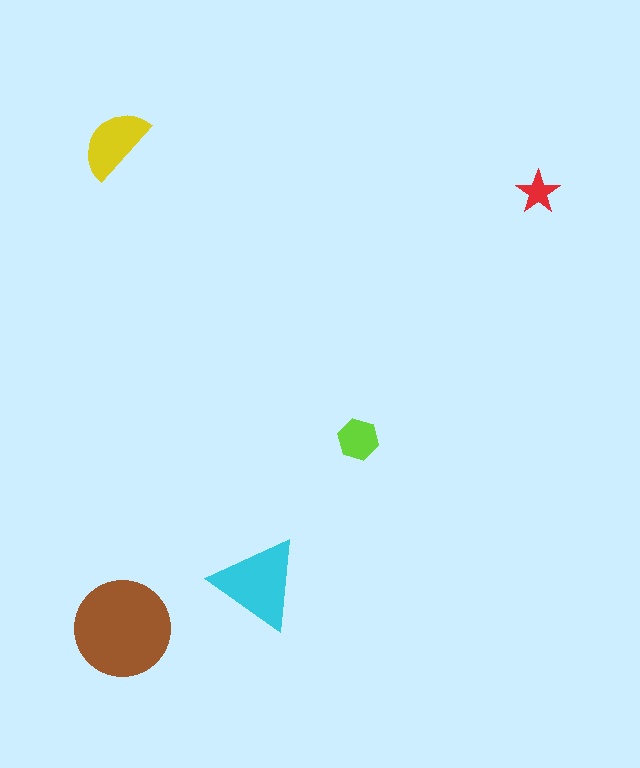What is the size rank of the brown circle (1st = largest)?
1st.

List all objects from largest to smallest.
The brown circle, the cyan triangle, the yellow semicircle, the lime hexagon, the red star.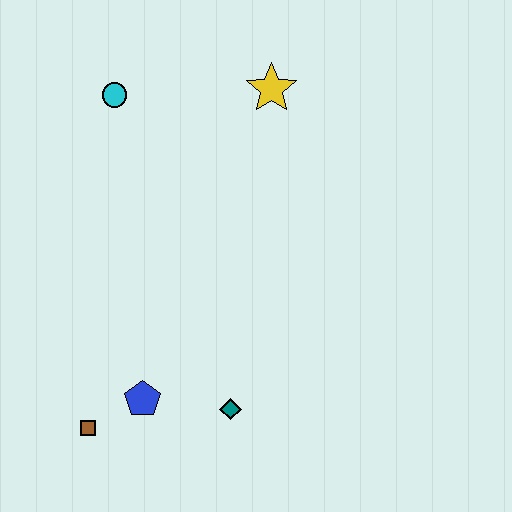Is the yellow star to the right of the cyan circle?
Yes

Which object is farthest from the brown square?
The yellow star is farthest from the brown square.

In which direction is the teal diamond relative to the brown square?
The teal diamond is to the right of the brown square.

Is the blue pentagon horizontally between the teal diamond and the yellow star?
No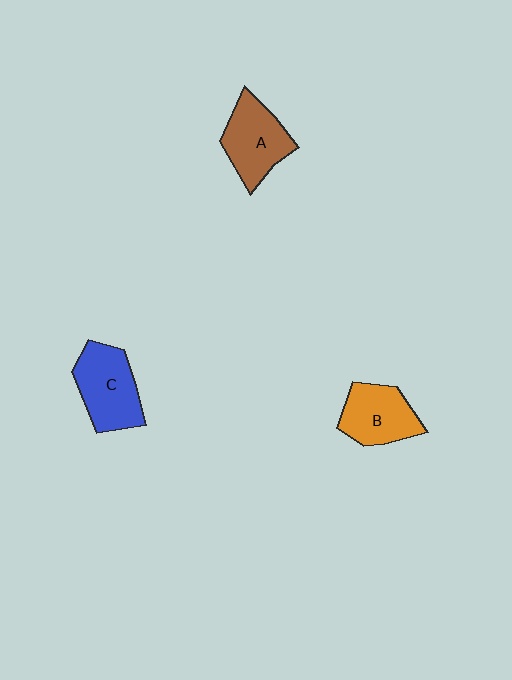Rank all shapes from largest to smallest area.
From largest to smallest: C (blue), A (brown), B (orange).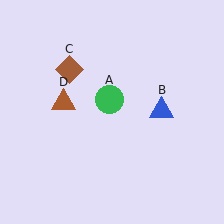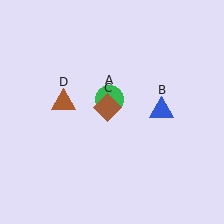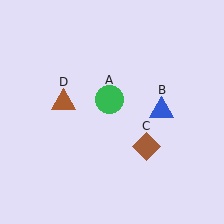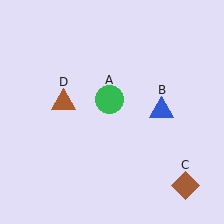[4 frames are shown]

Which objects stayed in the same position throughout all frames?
Green circle (object A) and blue triangle (object B) and brown triangle (object D) remained stationary.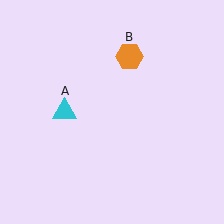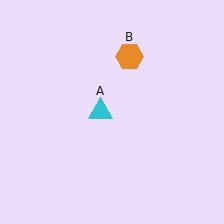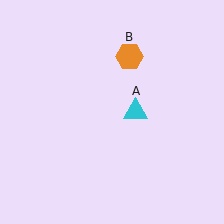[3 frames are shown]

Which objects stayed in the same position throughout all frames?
Orange hexagon (object B) remained stationary.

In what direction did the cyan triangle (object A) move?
The cyan triangle (object A) moved right.